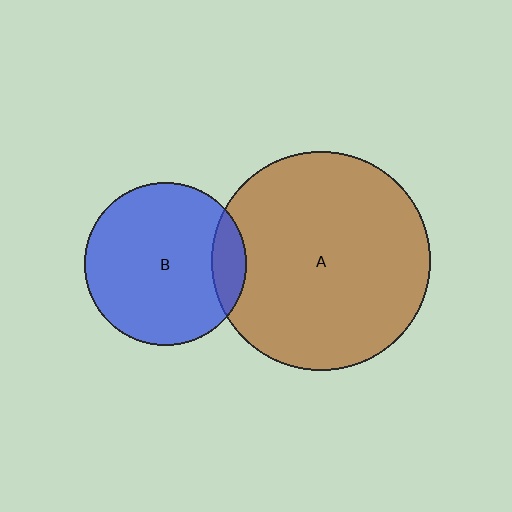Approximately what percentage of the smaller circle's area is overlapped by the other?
Approximately 15%.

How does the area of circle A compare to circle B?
Approximately 1.8 times.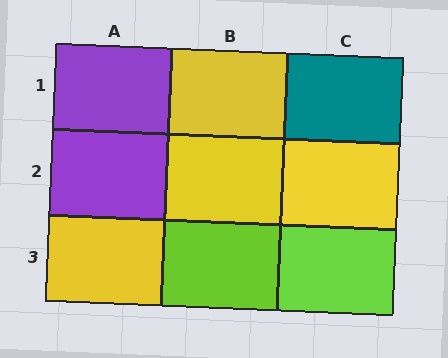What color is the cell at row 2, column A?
Purple.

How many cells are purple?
2 cells are purple.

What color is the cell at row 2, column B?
Yellow.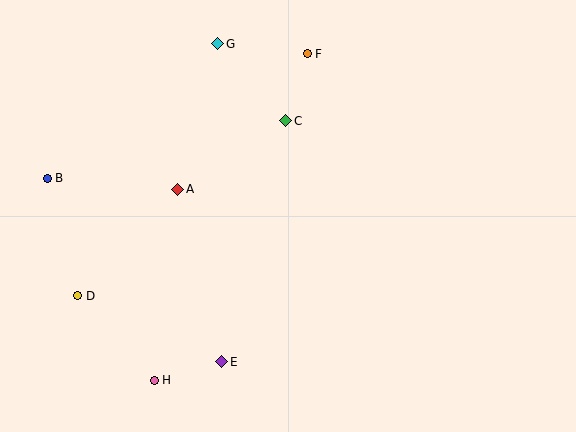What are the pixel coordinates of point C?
Point C is at (286, 121).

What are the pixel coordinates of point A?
Point A is at (178, 189).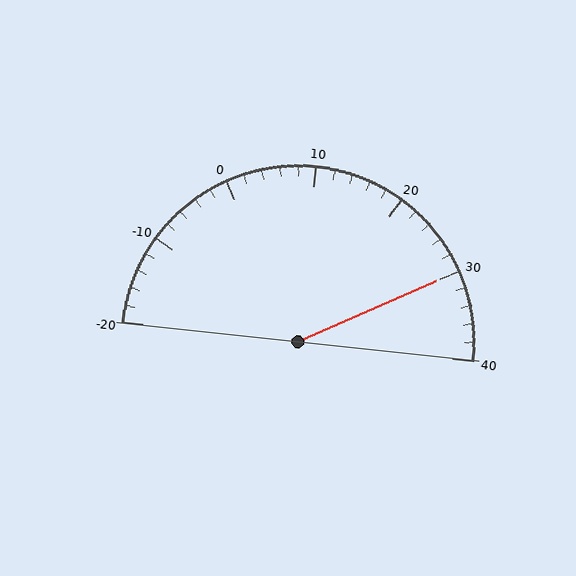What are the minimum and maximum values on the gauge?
The gauge ranges from -20 to 40.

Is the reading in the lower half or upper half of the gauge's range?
The reading is in the upper half of the range (-20 to 40).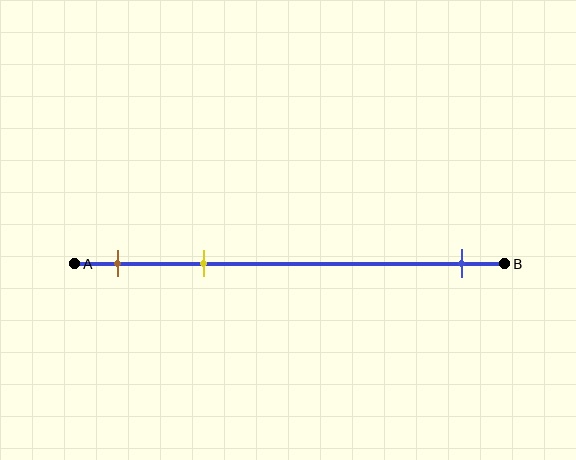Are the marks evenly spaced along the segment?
No, the marks are not evenly spaced.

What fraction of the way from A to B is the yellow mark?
The yellow mark is approximately 30% (0.3) of the way from A to B.